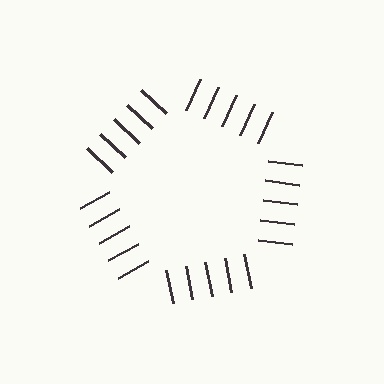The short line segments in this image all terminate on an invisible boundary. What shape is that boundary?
An illusory pentagon — the line segments terminate on its edges but no continuous stroke is drawn.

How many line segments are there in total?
25 — 5 along each of the 5 edges.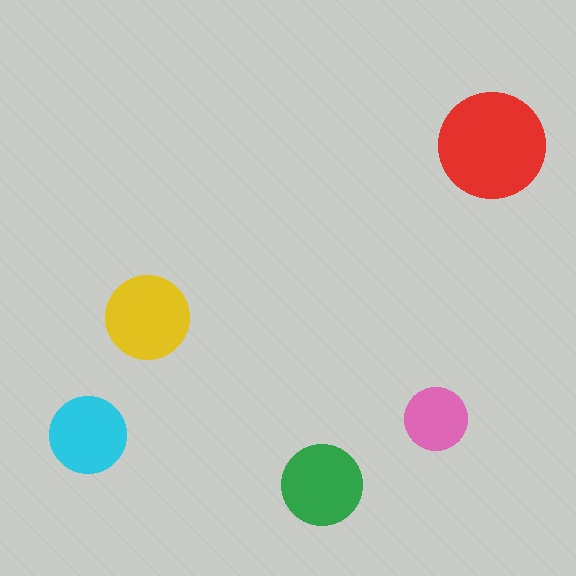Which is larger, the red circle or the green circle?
The red one.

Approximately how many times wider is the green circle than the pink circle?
About 1.5 times wider.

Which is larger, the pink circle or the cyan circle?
The cyan one.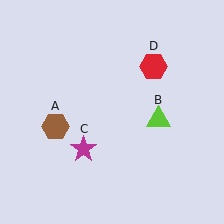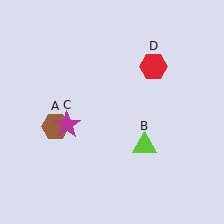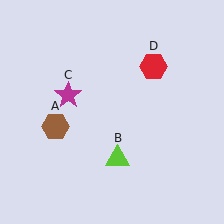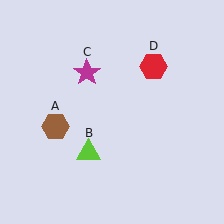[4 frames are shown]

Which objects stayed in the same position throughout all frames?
Brown hexagon (object A) and red hexagon (object D) remained stationary.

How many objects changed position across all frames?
2 objects changed position: lime triangle (object B), magenta star (object C).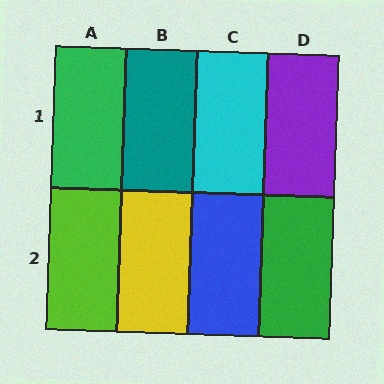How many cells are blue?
1 cell is blue.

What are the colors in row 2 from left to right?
Lime, yellow, blue, green.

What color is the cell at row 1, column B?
Teal.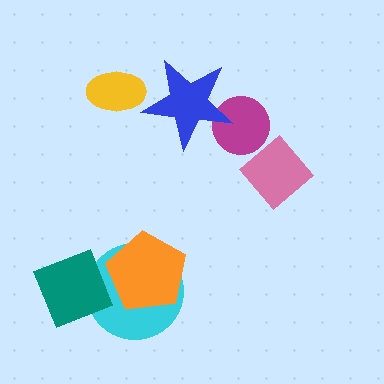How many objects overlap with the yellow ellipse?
0 objects overlap with the yellow ellipse.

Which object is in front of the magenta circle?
The blue star is in front of the magenta circle.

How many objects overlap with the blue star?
1 object overlaps with the blue star.